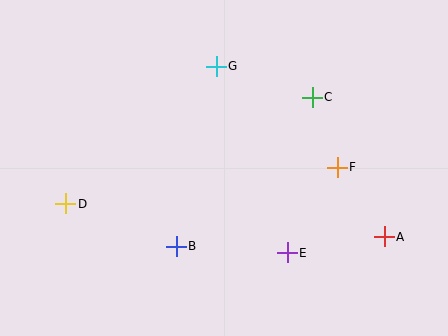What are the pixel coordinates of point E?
Point E is at (287, 253).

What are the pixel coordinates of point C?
Point C is at (312, 97).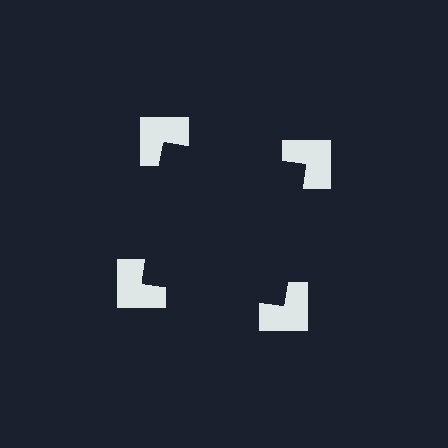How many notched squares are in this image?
There are 4 — one at each vertex of the illusory square.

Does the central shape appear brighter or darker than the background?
It typically appears slightly darker than the background, even though no actual brightness change is drawn.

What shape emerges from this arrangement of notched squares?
An illusory square — its edges are inferred from the aligned wedge cuts in the notched squares, not physically drawn.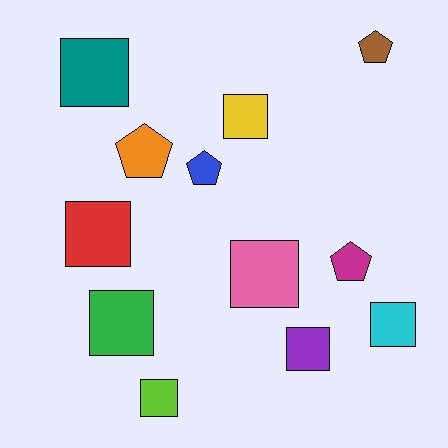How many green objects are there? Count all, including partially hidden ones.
There is 1 green object.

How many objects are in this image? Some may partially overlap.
There are 12 objects.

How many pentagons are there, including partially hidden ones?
There are 4 pentagons.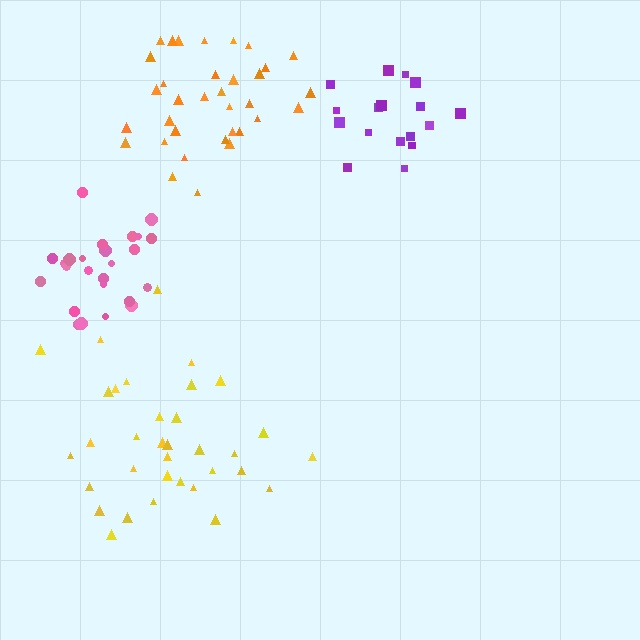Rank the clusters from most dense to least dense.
pink, orange, yellow, purple.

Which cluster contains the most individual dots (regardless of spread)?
Yellow (34).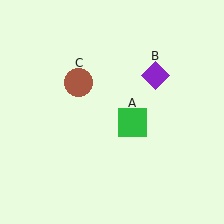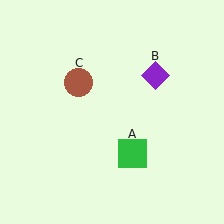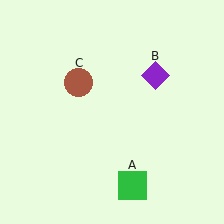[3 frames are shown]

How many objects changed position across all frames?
1 object changed position: green square (object A).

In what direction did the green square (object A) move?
The green square (object A) moved down.